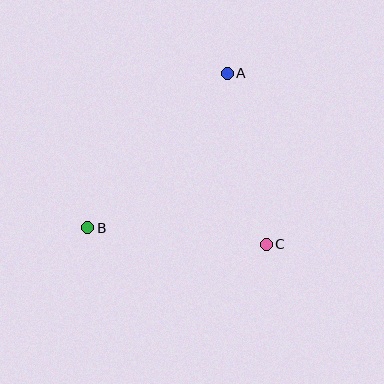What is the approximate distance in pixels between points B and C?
The distance between B and C is approximately 179 pixels.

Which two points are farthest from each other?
Points A and B are farthest from each other.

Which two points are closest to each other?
Points A and C are closest to each other.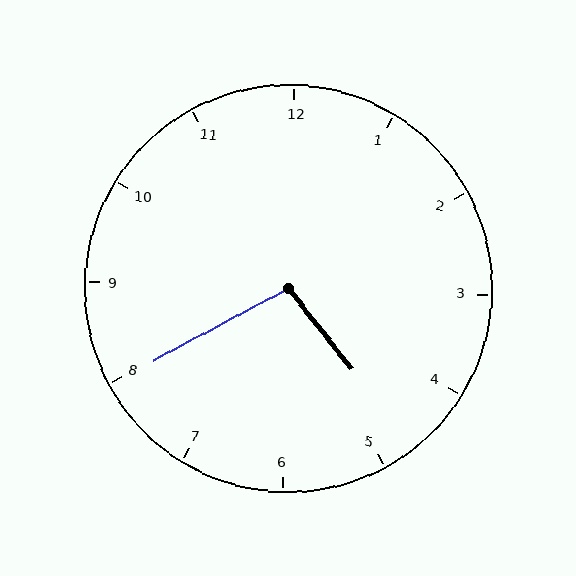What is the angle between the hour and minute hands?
Approximately 100 degrees.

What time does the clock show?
4:40.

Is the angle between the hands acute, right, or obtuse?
It is obtuse.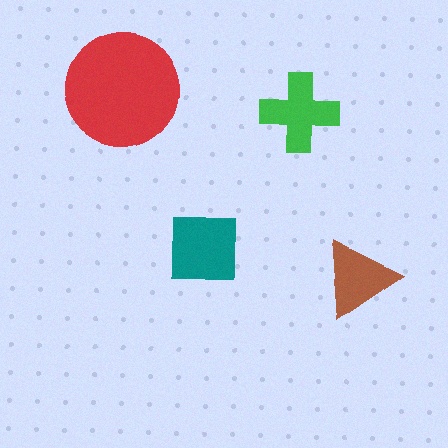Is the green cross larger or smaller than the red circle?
Smaller.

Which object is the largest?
The red circle.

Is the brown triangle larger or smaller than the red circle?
Smaller.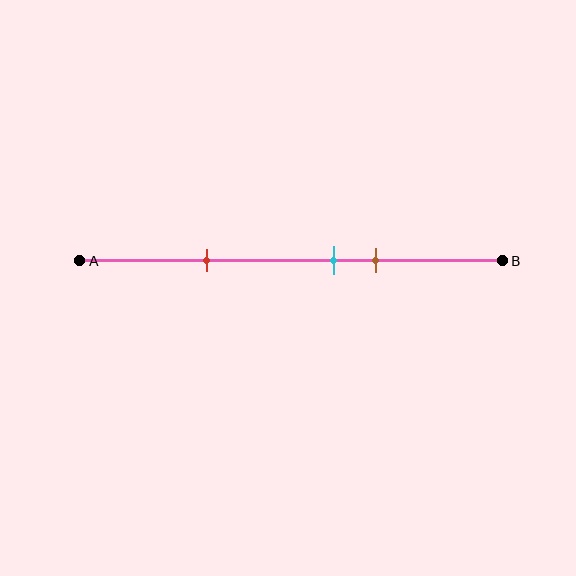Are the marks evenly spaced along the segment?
No, the marks are not evenly spaced.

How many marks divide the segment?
There are 3 marks dividing the segment.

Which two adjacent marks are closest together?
The cyan and brown marks are the closest adjacent pair.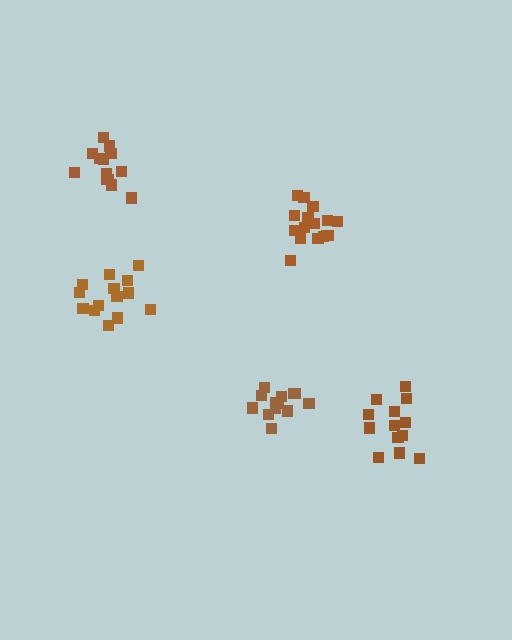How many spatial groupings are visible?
There are 5 spatial groupings.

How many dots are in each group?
Group 1: 16 dots, Group 2: 13 dots, Group 3: 13 dots, Group 4: 14 dots, Group 5: 13 dots (69 total).